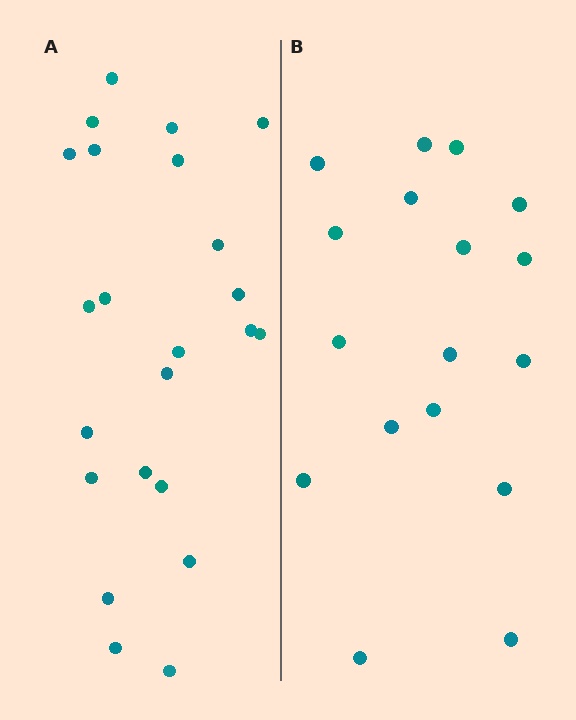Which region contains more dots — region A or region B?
Region A (the left region) has more dots.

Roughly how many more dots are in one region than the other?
Region A has about 6 more dots than region B.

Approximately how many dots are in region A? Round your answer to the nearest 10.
About 20 dots. (The exact count is 23, which rounds to 20.)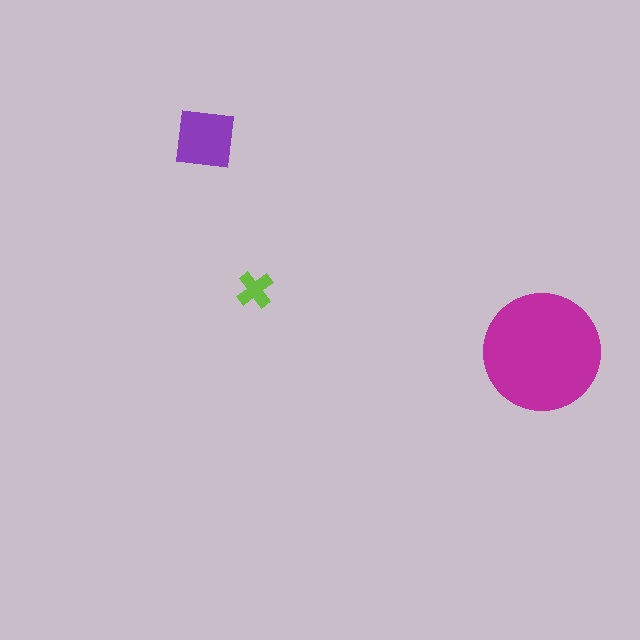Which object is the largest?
The magenta circle.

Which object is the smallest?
The lime cross.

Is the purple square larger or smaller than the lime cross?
Larger.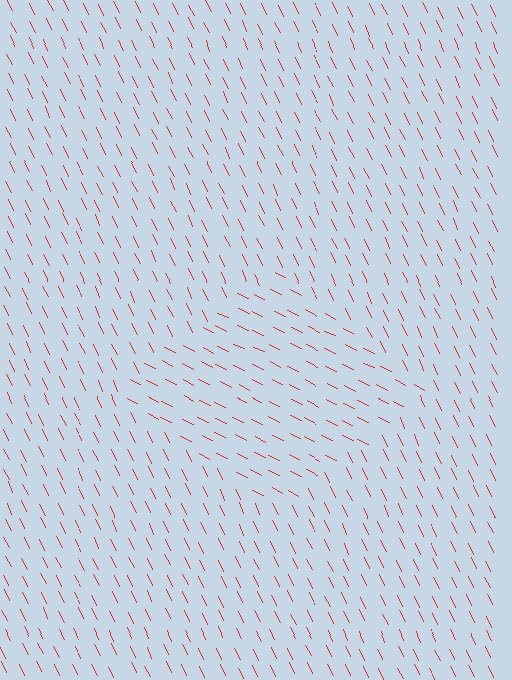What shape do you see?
I see a diamond.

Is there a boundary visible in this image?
Yes, there is a texture boundary formed by a change in line orientation.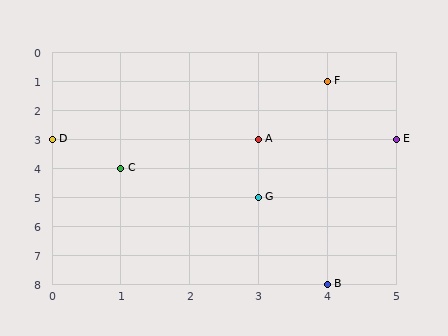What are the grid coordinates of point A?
Point A is at grid coordinates (3, 3).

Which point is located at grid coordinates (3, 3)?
Point A is at (3, 3).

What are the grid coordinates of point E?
Point E is at grid coordinates (5, 3).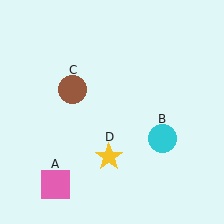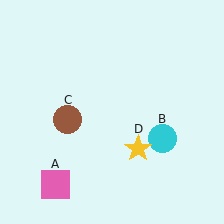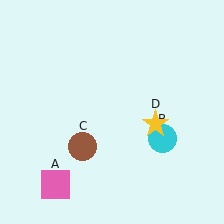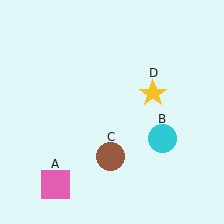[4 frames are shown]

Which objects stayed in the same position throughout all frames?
Pink square (object A) and cyan circle (object B) remained stationary.